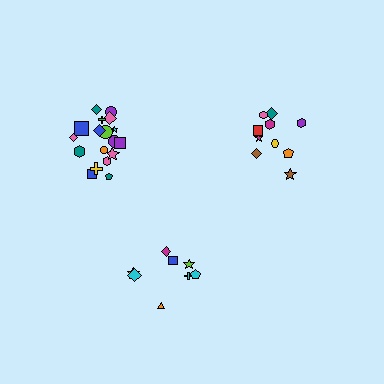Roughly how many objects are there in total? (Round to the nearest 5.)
Roughly 35 objects in total.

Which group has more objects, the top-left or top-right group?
The top-left group.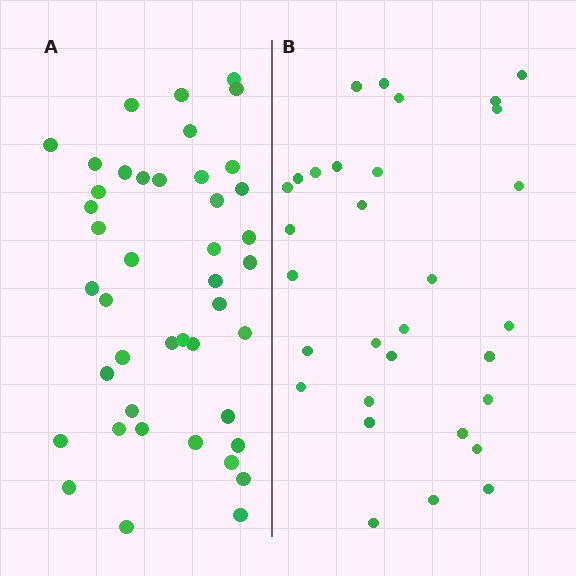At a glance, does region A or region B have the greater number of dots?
Region A (the left region) has more dots.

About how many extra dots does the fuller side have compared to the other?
Region A has roughly 12 or so more dots than region B.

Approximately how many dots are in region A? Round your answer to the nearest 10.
About 40 dots. (The exact count is 43, which rounds to 40.)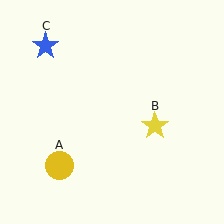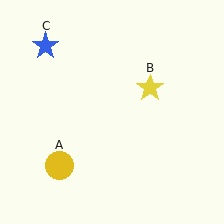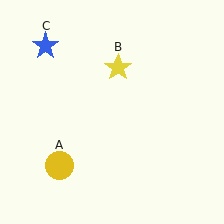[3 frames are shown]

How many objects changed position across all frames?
1 object changed position: yellow star (object B).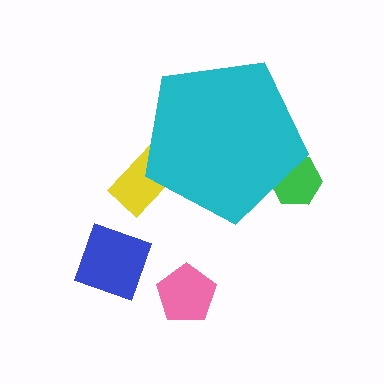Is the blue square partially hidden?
No, the blue square is fully visible.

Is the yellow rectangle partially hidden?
Yes, the yellow rectangle is partially hidden behind the cyan pentagon.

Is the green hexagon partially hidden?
Yes, the green hexagon is partially hidden behind the cyan pentagon.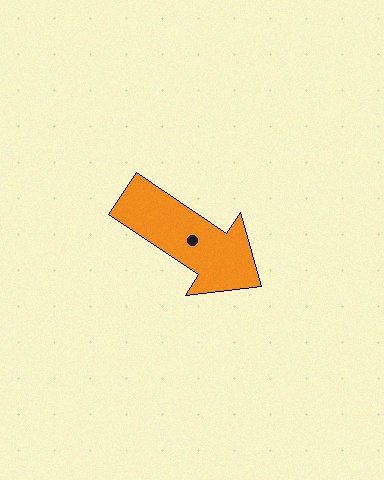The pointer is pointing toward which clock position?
Roughly 4 o'clock.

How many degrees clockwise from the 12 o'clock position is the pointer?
Approximately 124 degrees.